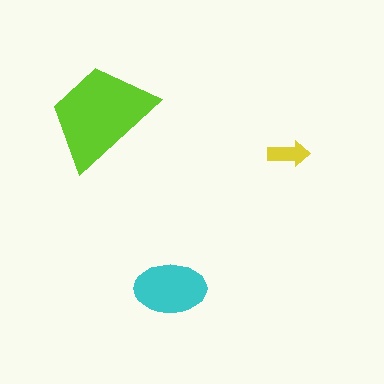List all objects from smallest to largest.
The yellow arrow, the cyan ellipse, the lime trapezoid.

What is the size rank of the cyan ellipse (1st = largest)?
2nd.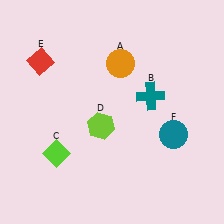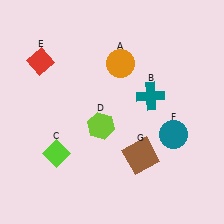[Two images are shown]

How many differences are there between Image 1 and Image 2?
There is 1 difference between the two images.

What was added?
A brown square (G) was added in Image 2.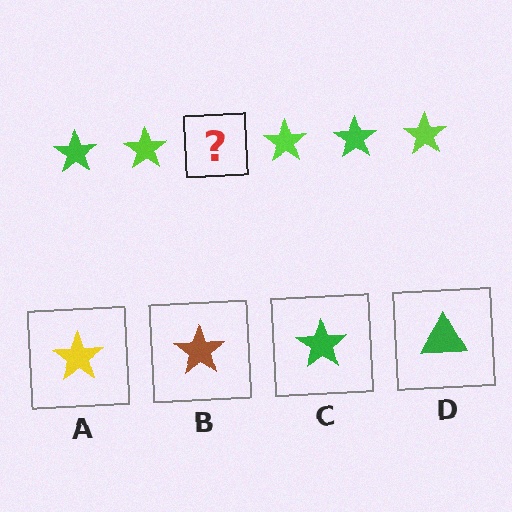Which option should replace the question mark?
Option C.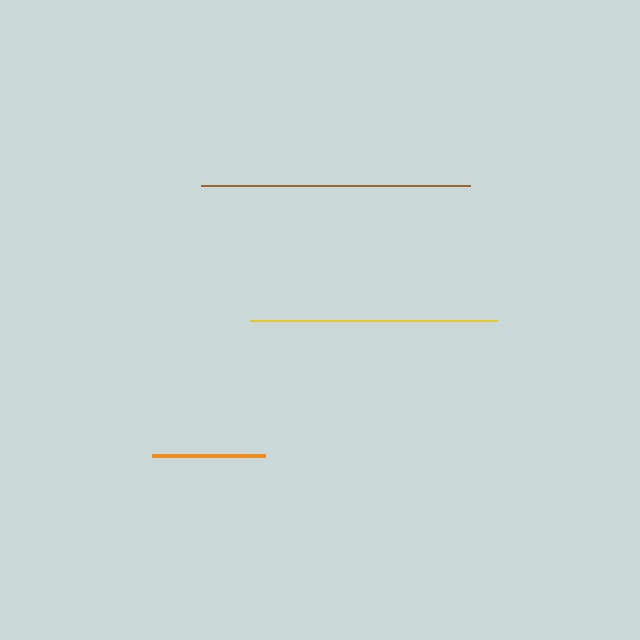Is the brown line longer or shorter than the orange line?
The brown line is longer than the orange line.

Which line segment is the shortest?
The orange line is the shortest at approximately 113 pixels.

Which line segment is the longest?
The brown line is the longest at approximately 269 pixels.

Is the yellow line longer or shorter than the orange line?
The yellow line is longer than the orange line.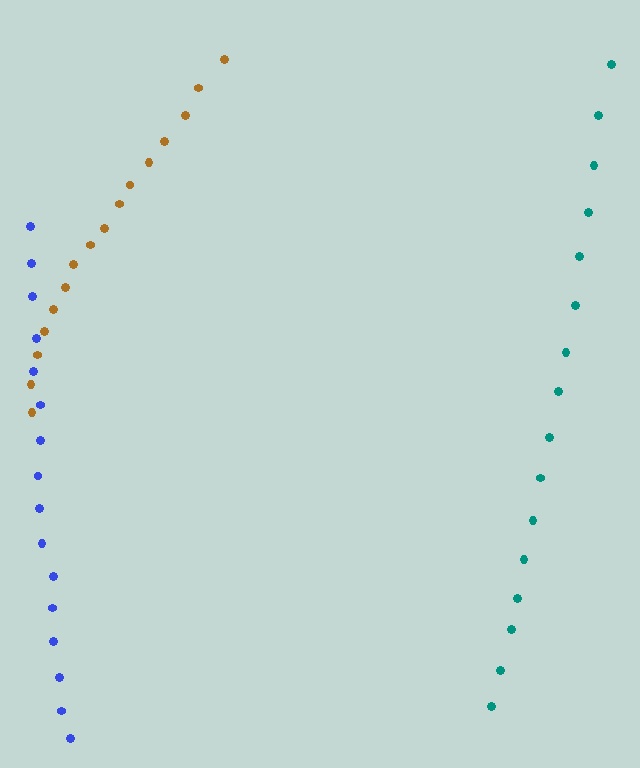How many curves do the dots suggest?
There are 3 distinct paths.